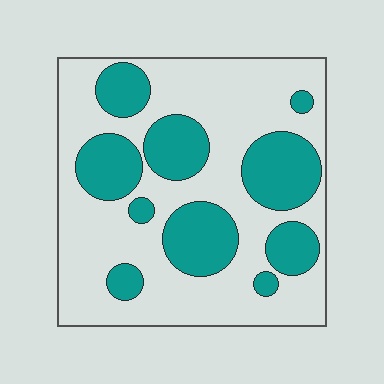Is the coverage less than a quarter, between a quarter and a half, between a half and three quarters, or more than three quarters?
Between a quarter and a half.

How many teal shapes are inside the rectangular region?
10.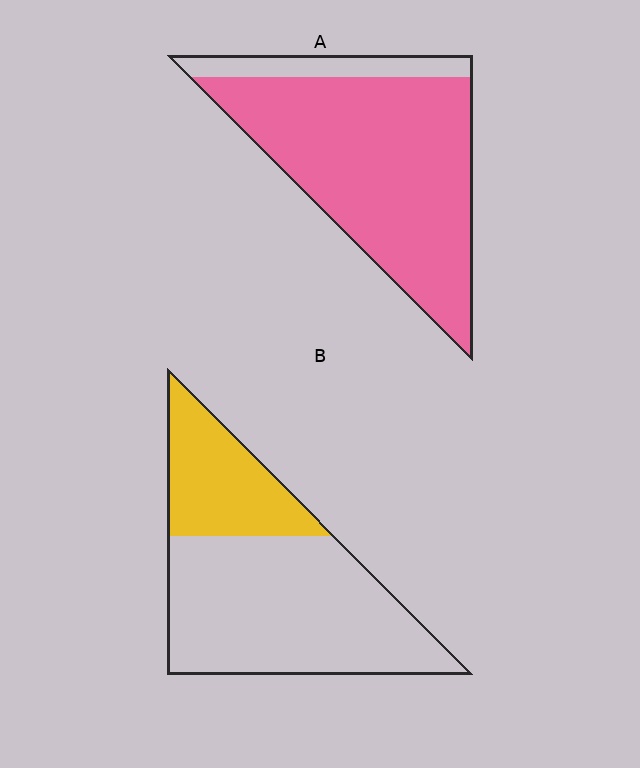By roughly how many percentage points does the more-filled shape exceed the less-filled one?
By roughly 55 percentage points (A over B).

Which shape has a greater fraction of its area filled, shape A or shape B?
Shape A.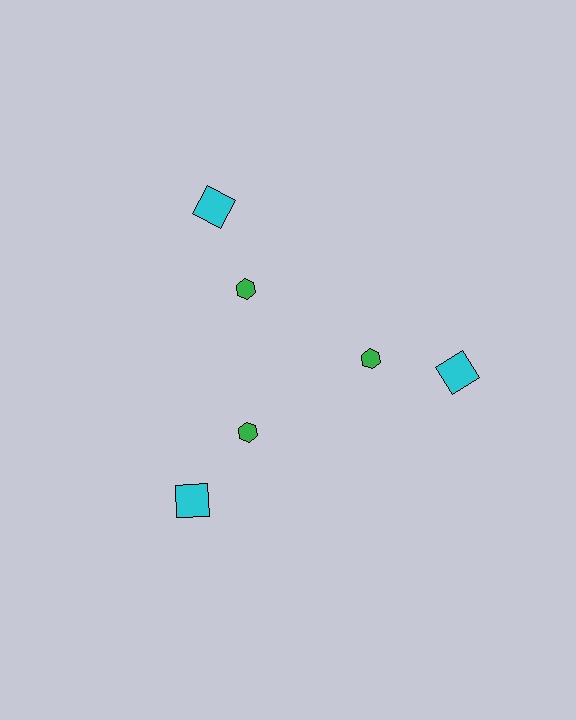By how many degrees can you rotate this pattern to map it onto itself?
The pattern maps onto itself every 120 degrees of rotation.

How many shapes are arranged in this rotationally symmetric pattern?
There are 6 shapes, arranged in 3 groups of 2.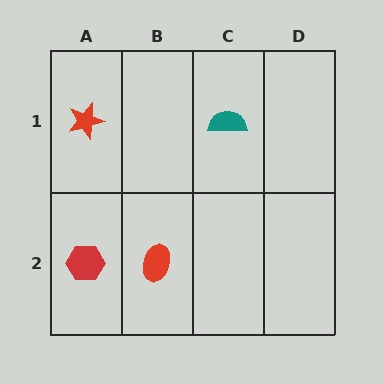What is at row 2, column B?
A red ellipse.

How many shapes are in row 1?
2 shapes.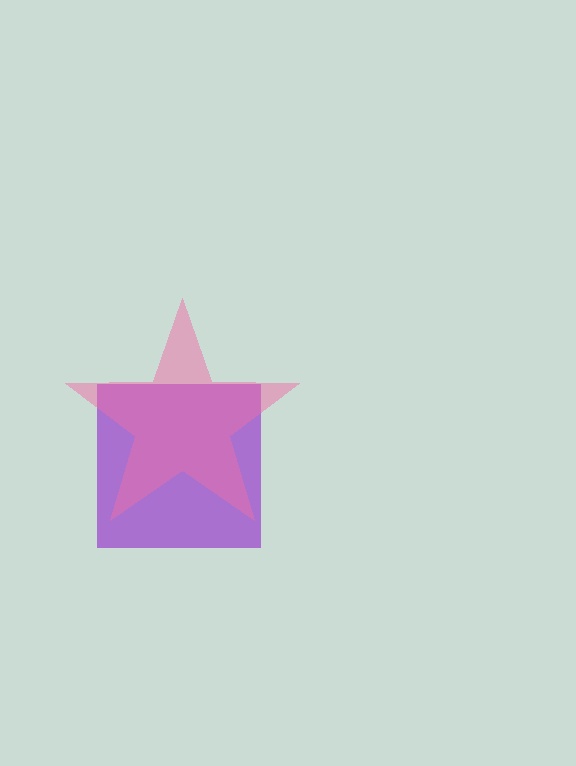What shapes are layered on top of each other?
The layered shapes are: a purple square, a pink star.